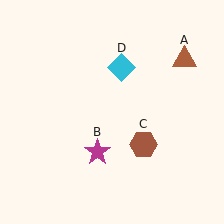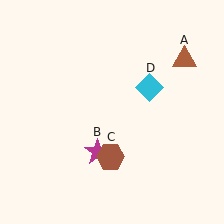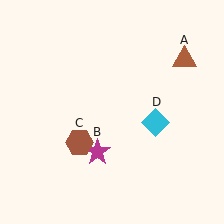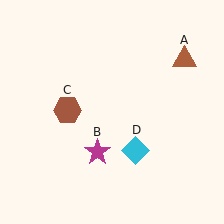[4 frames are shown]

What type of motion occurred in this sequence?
The brown hexagon (object C), cyan diamond (object D) rotated clockwise around the center of the scene.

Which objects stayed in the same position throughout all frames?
Brown triangle (object A) and magenta star (object B) remained stationary.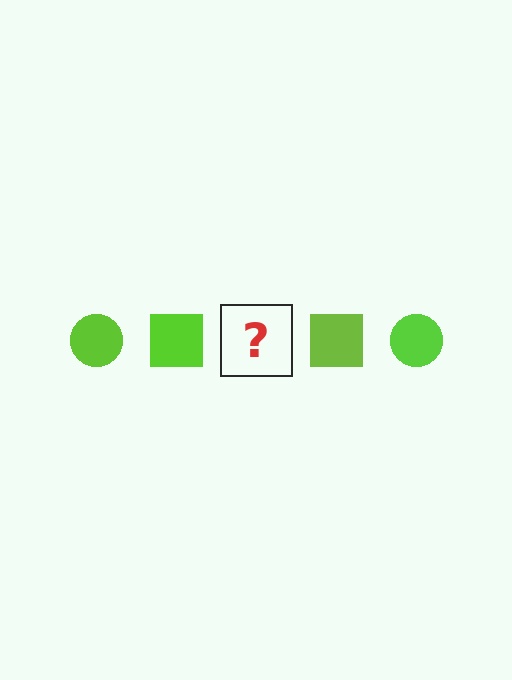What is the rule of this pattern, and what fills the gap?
The rule is that the pattern cycles through circle, square shapes in lime. The gap should be filled with a lime circle.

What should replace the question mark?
The question mark should be replaced with a lime circle.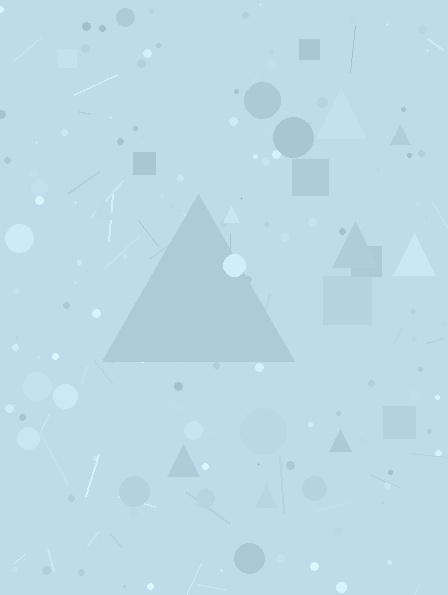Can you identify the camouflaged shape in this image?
The camouflaged shape is a triangle.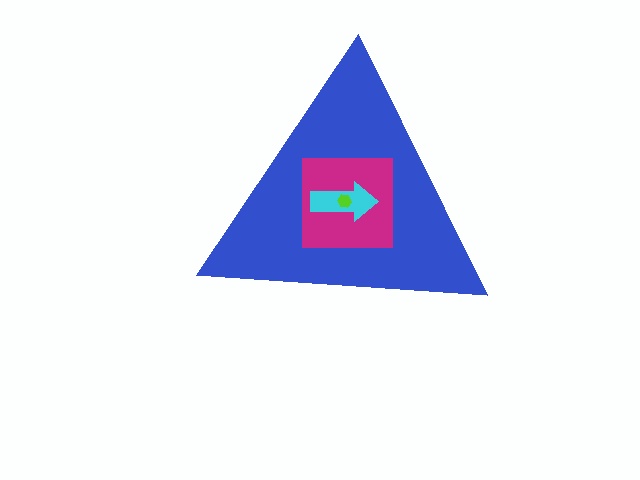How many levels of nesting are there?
4.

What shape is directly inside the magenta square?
The cyan arrow.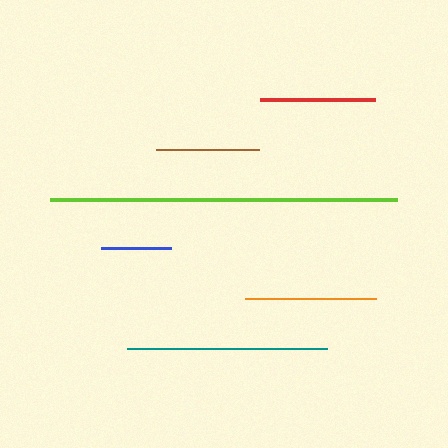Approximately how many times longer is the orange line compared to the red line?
The orange line is approximately 1.1 times the length of the red line.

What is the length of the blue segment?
The blue segment is approximately 70 pixels long.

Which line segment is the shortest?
The blue line is the shortest at approximately 70 pixels.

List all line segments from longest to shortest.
From longest to shortest: lime, teal, orange, red, brown, blue.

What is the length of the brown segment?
The brown segment is approximately 103 pixels long.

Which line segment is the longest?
The lime line is the longest at approximately 347 pixels.